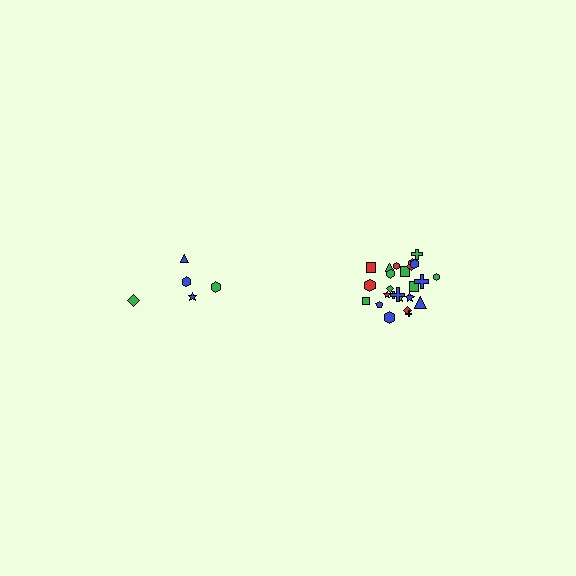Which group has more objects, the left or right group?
The right group.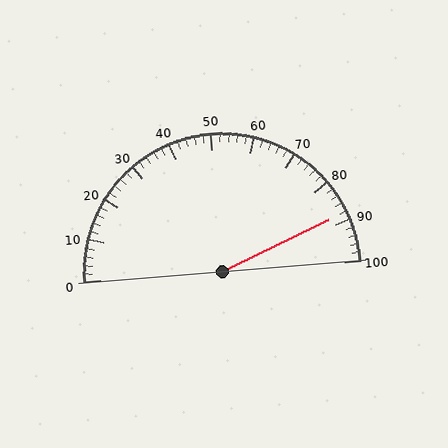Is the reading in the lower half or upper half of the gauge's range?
The reading is in the upper half of the range (0 to 100).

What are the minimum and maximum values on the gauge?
The gauge ranges from 0 to 100.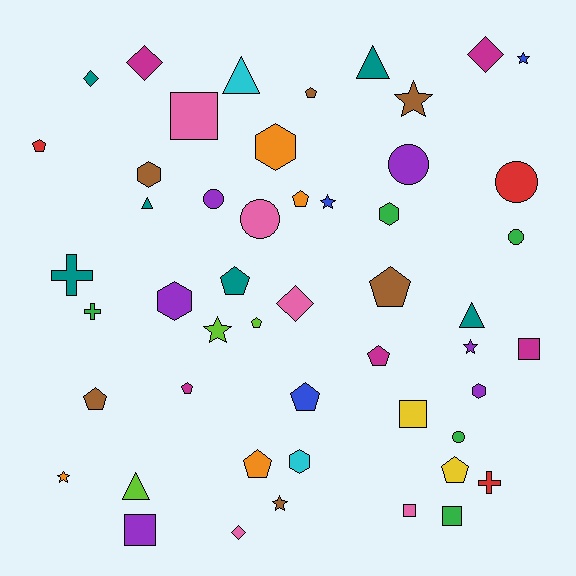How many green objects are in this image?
There are 5 green objects.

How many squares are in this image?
There are 6 squares.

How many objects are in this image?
There are 50 objects.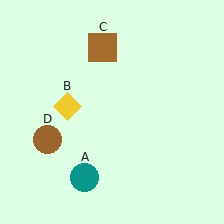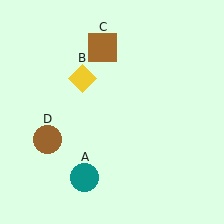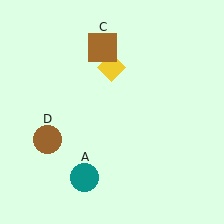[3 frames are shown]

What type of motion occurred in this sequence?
The yellow diamond (object B) rotated clockwise around the center of the scene.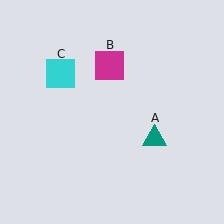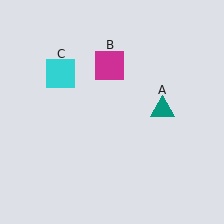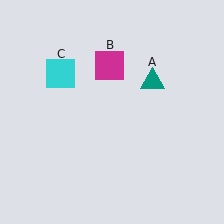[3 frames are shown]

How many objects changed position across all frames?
1 object changed position: teal triangle (object A).